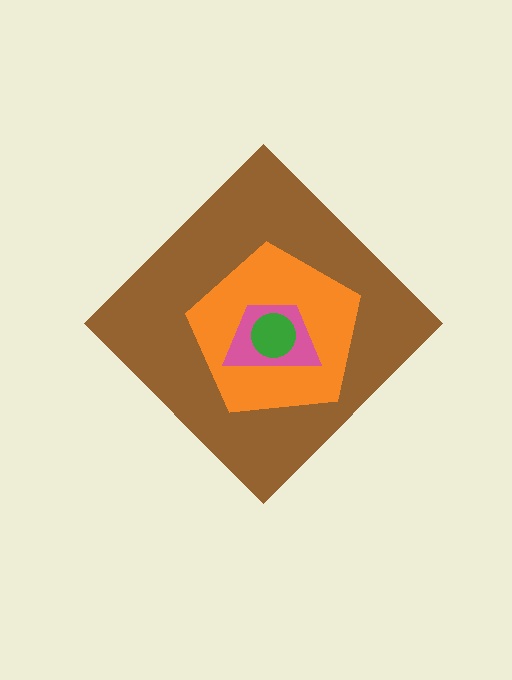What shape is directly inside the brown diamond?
The orange pentagon.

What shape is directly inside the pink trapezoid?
The green circle.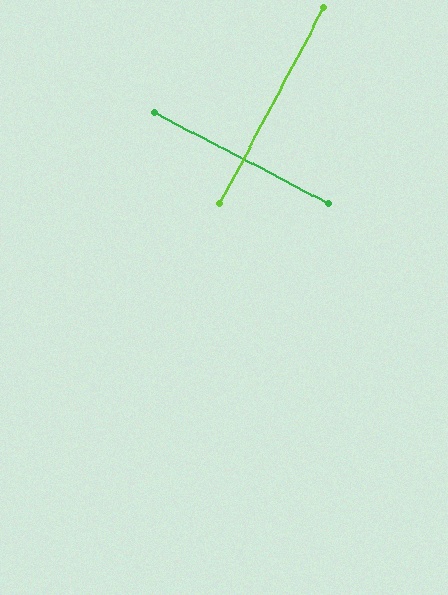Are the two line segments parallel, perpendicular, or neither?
Perpendicular — they meet at approximately 90°.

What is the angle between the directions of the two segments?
Approximately 90 degrees.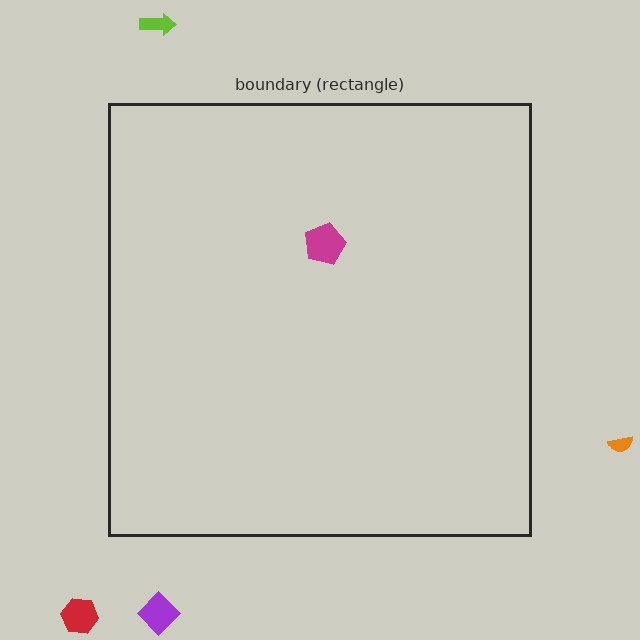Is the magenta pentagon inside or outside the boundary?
Inside.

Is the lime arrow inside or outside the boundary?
Outside.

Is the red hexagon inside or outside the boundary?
Outside.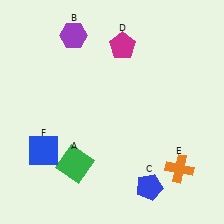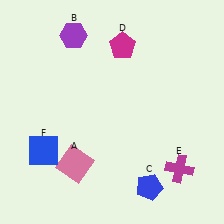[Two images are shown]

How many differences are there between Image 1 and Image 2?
There are 2 differences between the two images.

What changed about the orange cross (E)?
In Image 1, E is orange. In Image 2, it changed to magenta.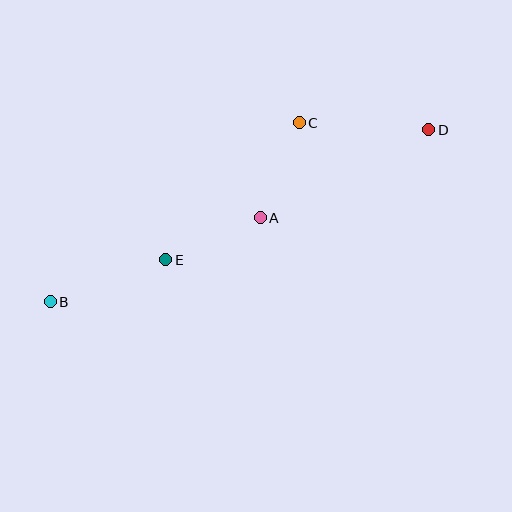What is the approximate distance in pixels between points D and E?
The distance between D and E is approximately 294 pixels.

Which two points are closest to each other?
Points A and C are closest to each other.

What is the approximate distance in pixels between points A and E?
The distance between A and E is approximately 103 pixels.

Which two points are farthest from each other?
Points B and D are farthest from each other.